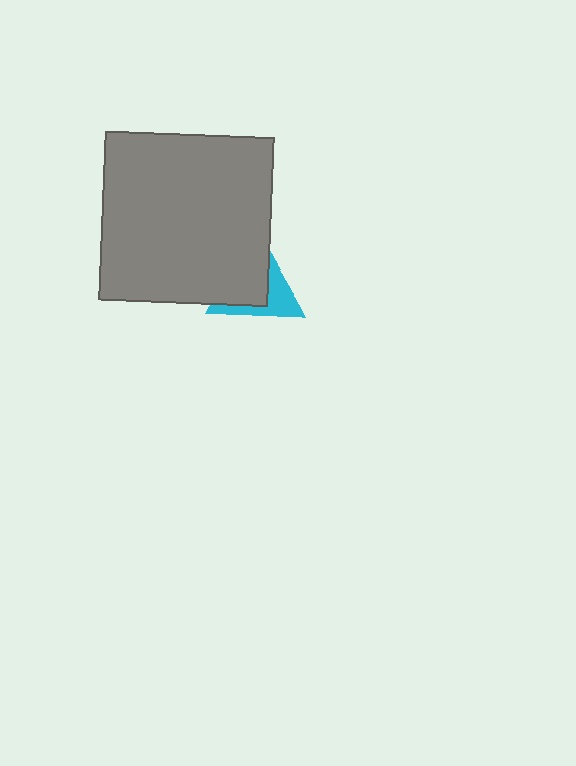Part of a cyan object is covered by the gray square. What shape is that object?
It is a triangle.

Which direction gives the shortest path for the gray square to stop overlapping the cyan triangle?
Moving toward the upper-left gives the shortest separation.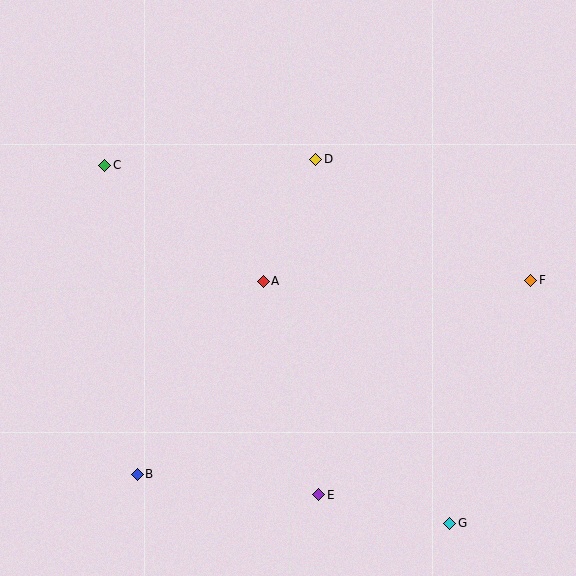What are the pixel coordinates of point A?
Point A is at (263, 281).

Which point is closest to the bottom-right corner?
Point G is closest to the bottom-right corner.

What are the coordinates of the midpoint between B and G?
The midpoint between B and G is at (293, 499).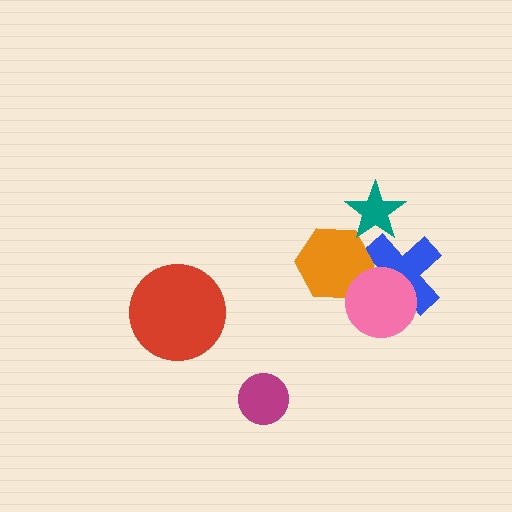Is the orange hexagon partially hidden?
Yes, it is partially covered by another shape.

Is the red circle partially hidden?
No, no other shape covers it.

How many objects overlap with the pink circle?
2 objects overlap with the pink circle.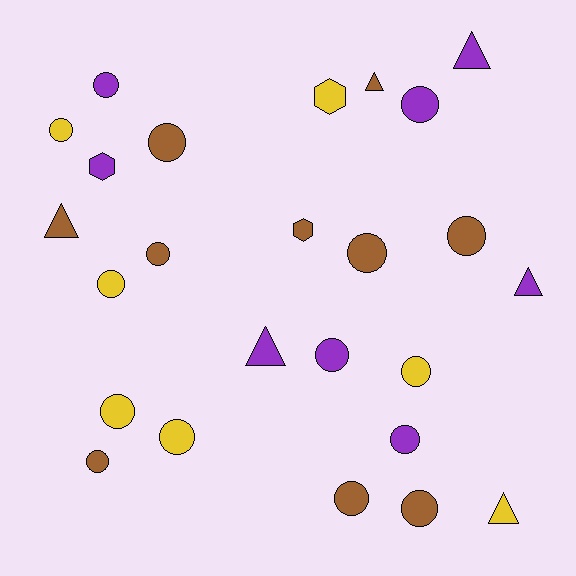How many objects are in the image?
There are 25 objects.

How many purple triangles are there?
There are 3 purple triangles.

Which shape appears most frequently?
Circle, with 16 objects.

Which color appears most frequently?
Brown, with 10 objects.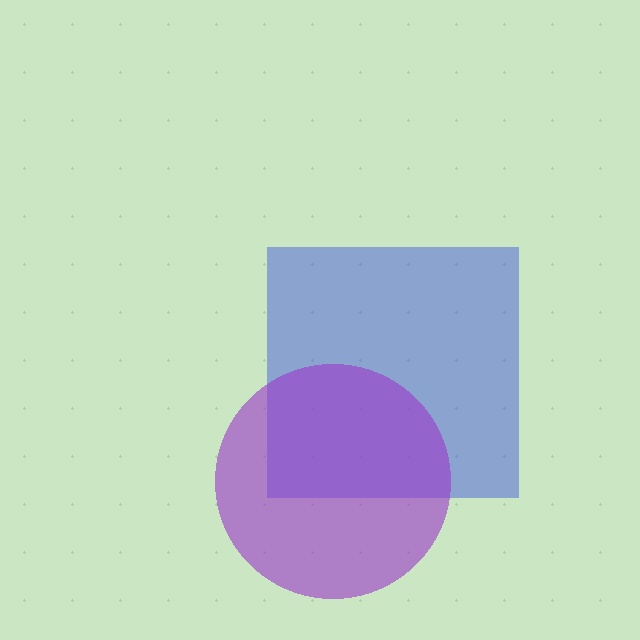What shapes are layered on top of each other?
The layered shapes are: a blue square, a purple circle.